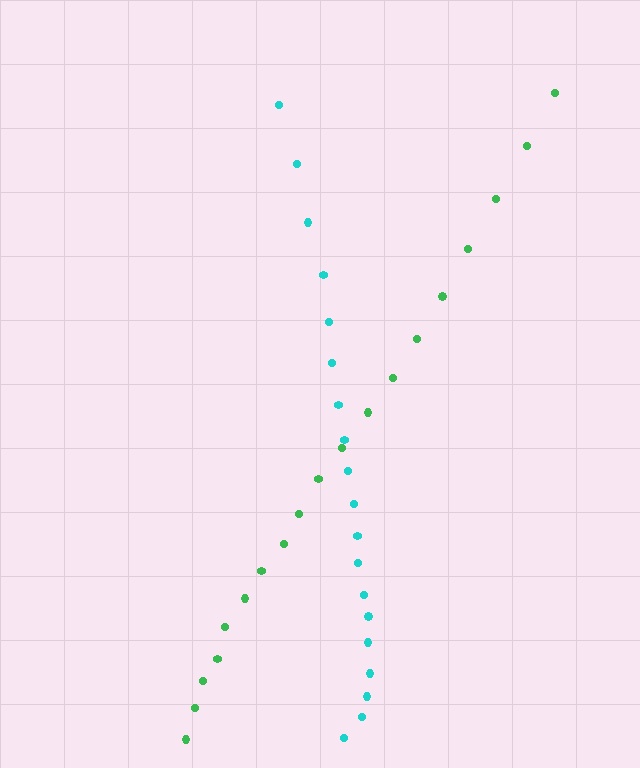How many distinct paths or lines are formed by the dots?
There are 2 distinct paths.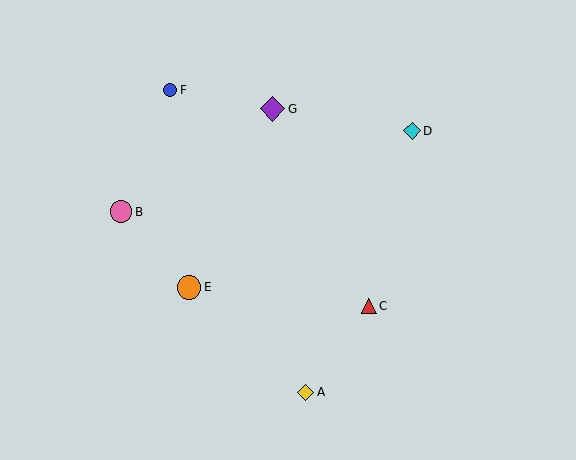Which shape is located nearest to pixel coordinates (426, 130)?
The cyan diamond (labeled D) at (412, 131) is nearest to that location.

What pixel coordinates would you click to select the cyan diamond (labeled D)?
Click at (412, 131) to select the cyan diamond D.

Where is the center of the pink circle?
The center of the pink circle is at (121, 212).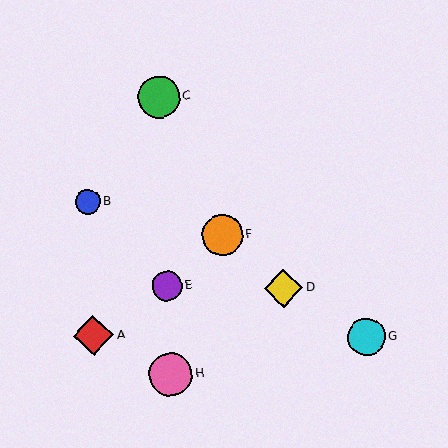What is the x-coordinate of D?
Object D is at x≈283.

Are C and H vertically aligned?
Yes, both are at x≈159.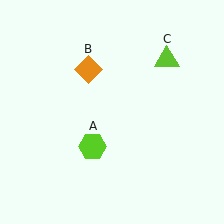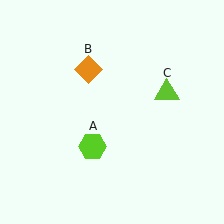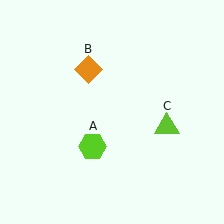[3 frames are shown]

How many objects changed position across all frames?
1 object changed position: lime triangle (object C).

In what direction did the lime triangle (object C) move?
The lime triangle (object C) moved down.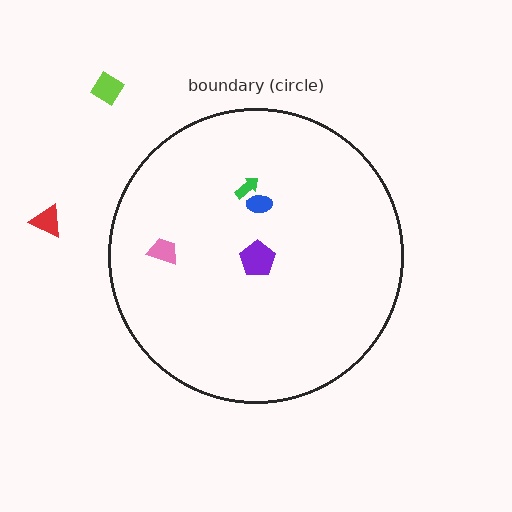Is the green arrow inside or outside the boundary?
Inside.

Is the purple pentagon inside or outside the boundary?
Inside.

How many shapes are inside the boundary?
4 inside, 2 outside.